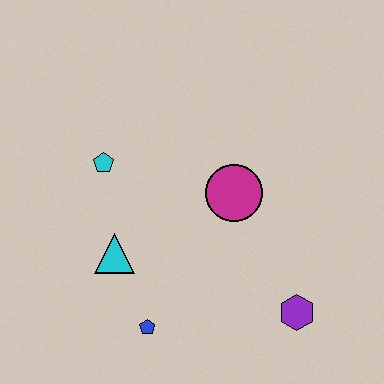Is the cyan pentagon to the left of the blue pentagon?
Yes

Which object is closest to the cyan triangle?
The blue pentagon is closest to the cyan triangle.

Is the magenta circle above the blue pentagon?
Yes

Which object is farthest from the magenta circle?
The blue pentagon is farthest from the magenta circle.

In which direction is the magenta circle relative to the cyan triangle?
The magenta circle is to the right of the cyan triangle.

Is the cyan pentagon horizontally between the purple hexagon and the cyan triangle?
No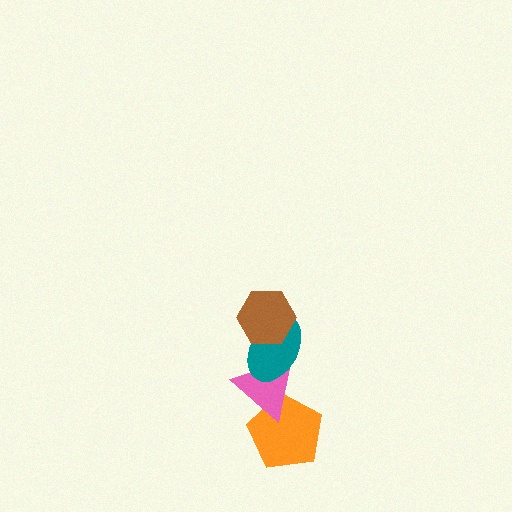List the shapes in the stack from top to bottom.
From top to bottom: the brown hexagon, the teal ellipse, the pink triangle, the orange pentagon.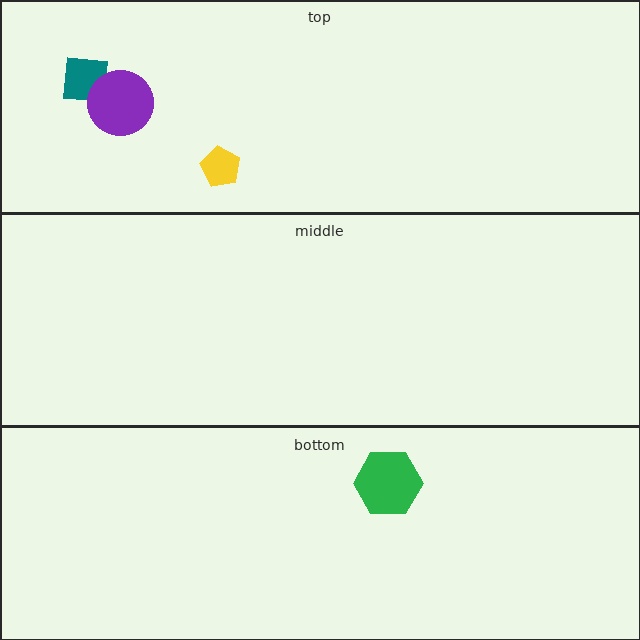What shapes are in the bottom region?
The green hexagon.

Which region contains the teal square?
The top region.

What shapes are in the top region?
The teal square, the yellow pentagon, the purple circle.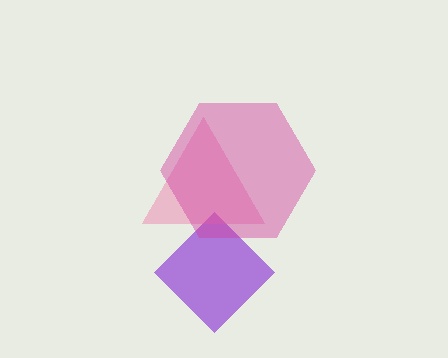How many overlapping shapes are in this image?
There are 3 overlapping shapes in the image.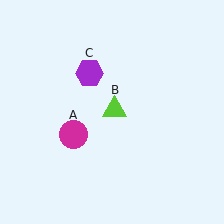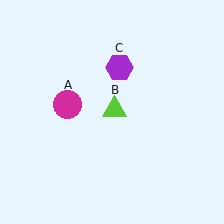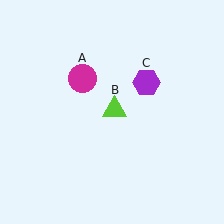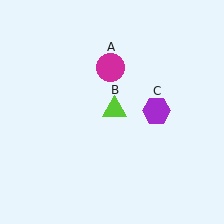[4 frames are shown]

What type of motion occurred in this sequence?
The magenta circle (object A), purple hexagon (object C) rotated clockwise around the center of the scene.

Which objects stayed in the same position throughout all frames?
Lime triangle (object B) remained stationary.